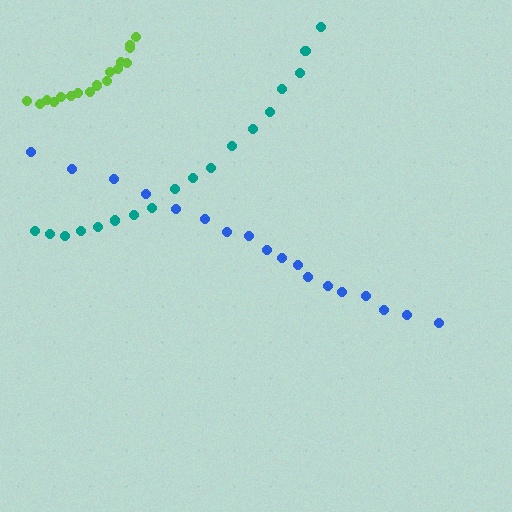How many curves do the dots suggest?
There are 3 distinct paths.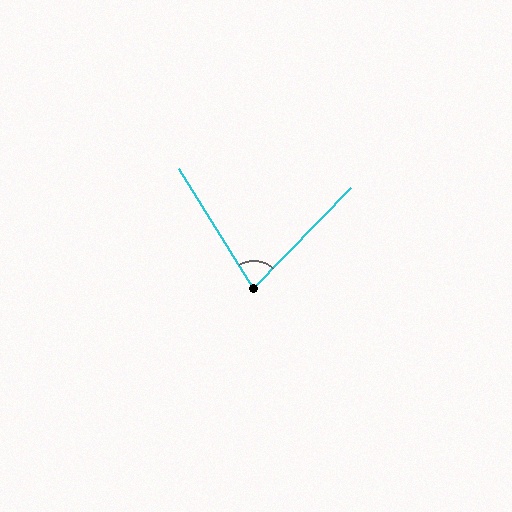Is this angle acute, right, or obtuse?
It is acute.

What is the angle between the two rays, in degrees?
Approximately 76 degrees.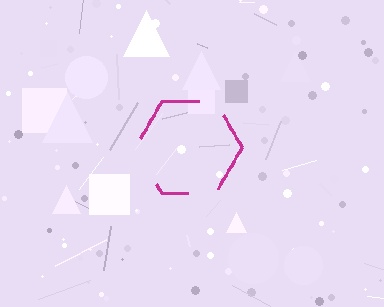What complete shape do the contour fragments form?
The contour fragments form a hexagon.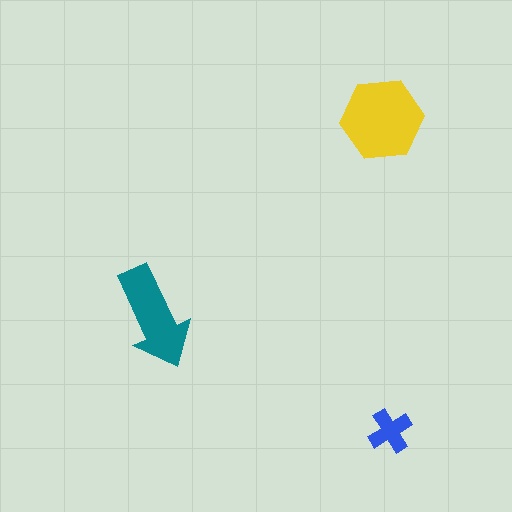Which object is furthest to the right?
The blue cross is rightmost.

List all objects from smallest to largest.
The blue cross, the teal arrow, the yellow hexagon.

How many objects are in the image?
There are 3 objects in the image.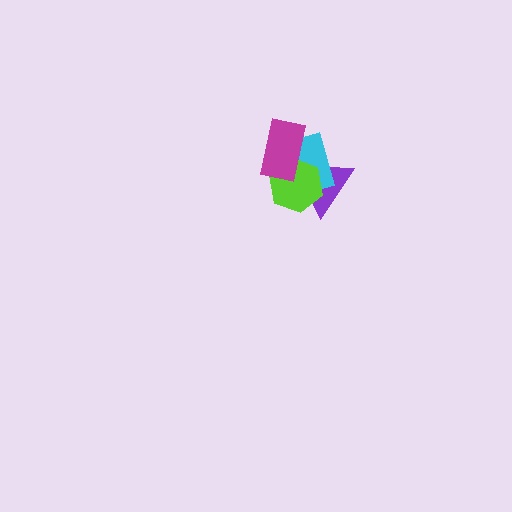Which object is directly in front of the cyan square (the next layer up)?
The lime hexagon is directly in front of the cyan square.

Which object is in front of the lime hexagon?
The magenta rectangle is in front of the lime hexagon.